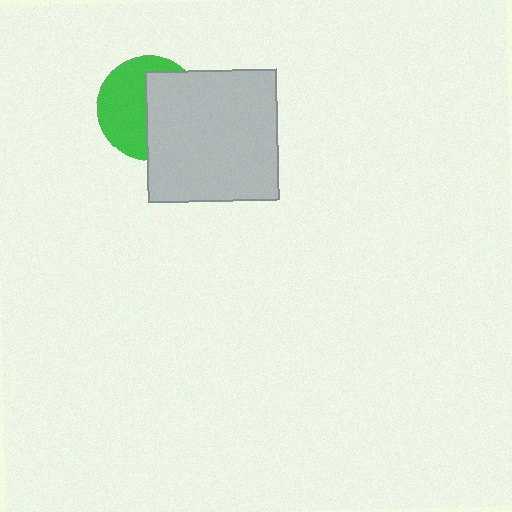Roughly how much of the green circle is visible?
About half of it is visible (roughly 52%).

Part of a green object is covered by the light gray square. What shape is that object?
It is a circle.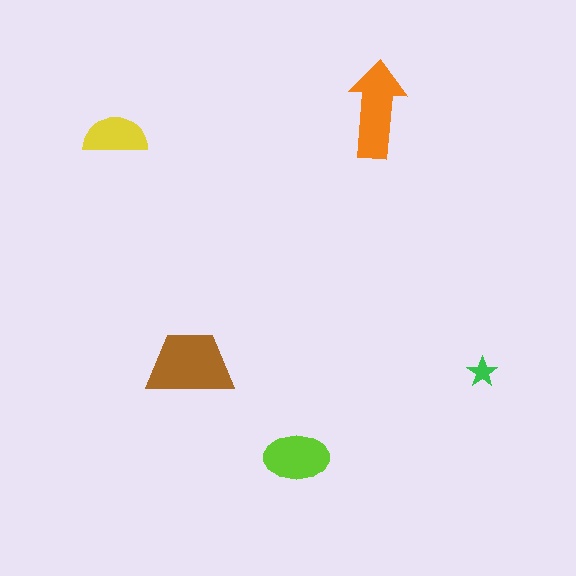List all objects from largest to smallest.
The brown trapezoid, the orange arrow, the lime ellipse, the yellow semicircle, the green star.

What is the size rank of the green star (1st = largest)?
5th.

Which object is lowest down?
The lime ellipse is bottommost.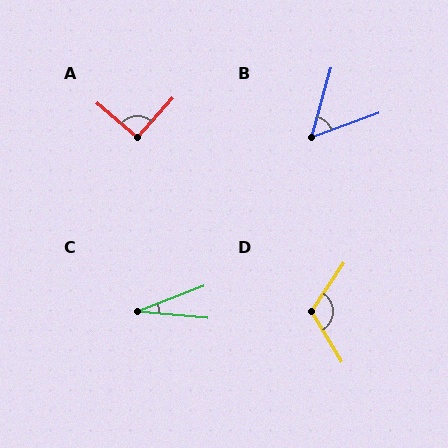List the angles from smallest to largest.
C (26°), B (55°), A (90°), D (115°).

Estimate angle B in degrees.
Approximately 55 degrees.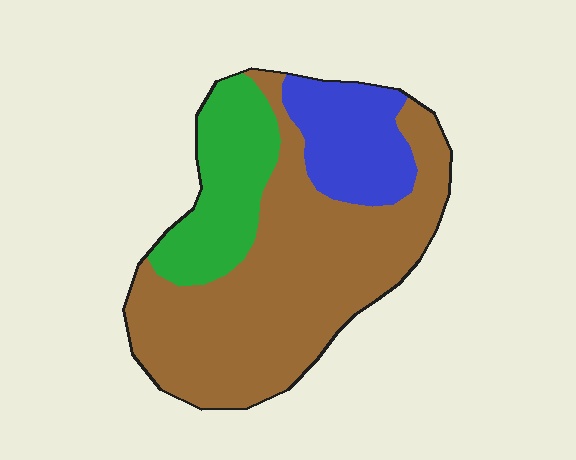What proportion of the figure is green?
Green covers 21% of the figure.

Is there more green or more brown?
Brown.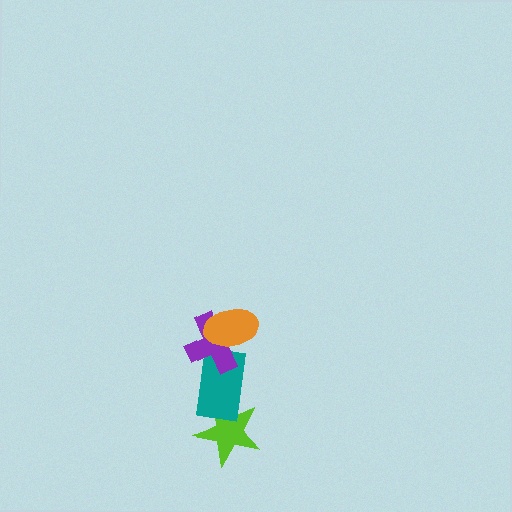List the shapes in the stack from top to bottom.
From top to bottom: the orange ellipse, the purple cross, the teal rectangle, the lime star.